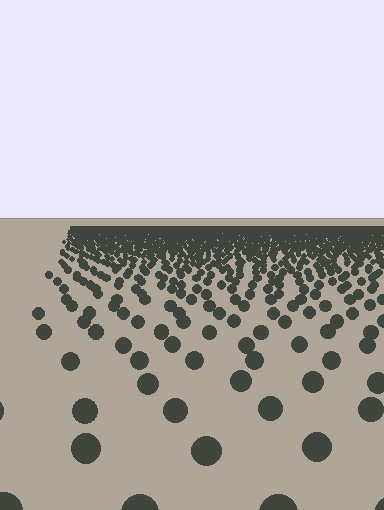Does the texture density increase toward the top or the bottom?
Density increases toward the top.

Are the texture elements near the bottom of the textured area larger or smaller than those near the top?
Larger. Near the bottom, elements are closer to the viewer and appear at a bigger on-screen size.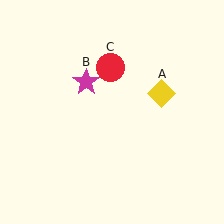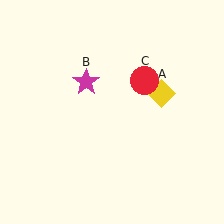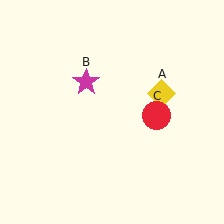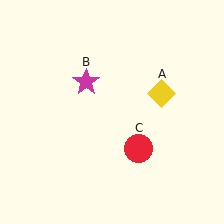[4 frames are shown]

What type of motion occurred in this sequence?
The red circle (object C) rotated clockwise around the center of the scene.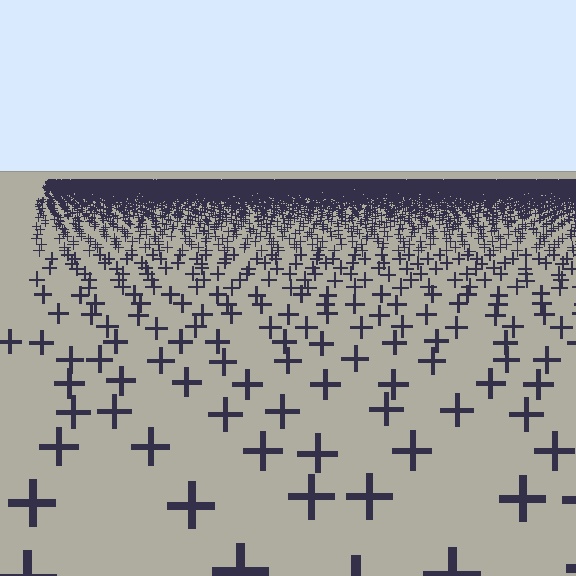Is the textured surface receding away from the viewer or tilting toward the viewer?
The surface is receding away from the viewer. Texture elements get smaller and denser toward the top.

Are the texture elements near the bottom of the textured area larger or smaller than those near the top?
Larger. Near the bottom, elements are closer to the viewer and appear at a bigger on-screen size.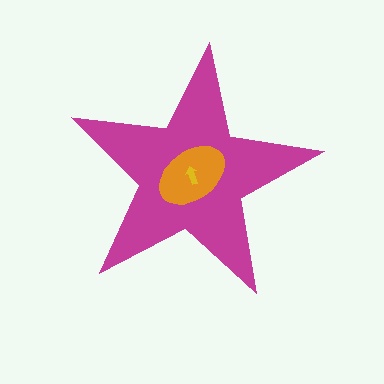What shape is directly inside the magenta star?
The orange ellipse.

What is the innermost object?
The yellow arrow.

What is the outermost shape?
The magenta star.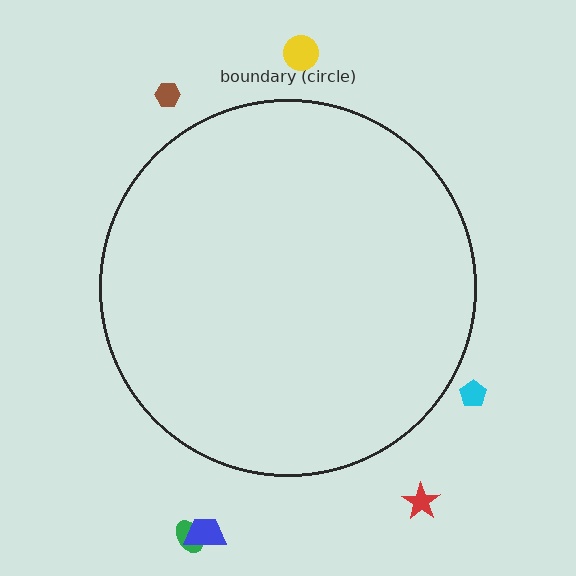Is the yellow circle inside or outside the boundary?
Outside.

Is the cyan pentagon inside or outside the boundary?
Outside.